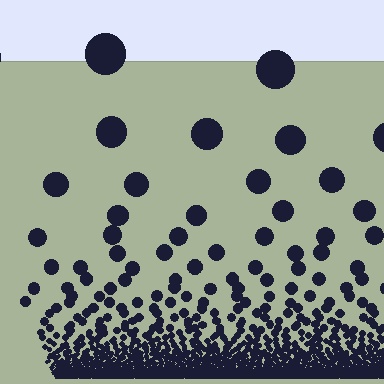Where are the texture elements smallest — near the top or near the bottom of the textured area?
Near the bottom.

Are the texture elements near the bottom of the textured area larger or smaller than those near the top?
Smaller. The gradient is inverted — elements near the bottom are smaller and denser.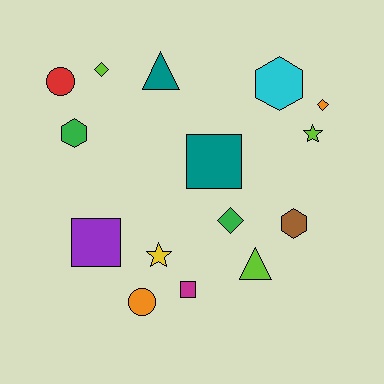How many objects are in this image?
There are 15 objects.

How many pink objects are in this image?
There are no pink objects.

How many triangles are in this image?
There are 2 triangles.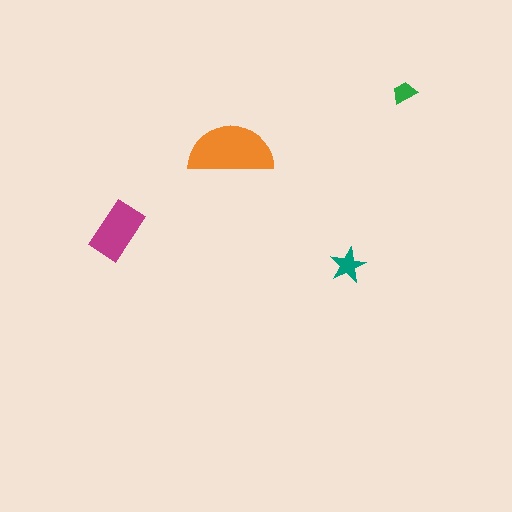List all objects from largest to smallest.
The orange semicircle, the magenta rectangle, the teal star, the green trapezoid.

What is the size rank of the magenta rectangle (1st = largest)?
2nd.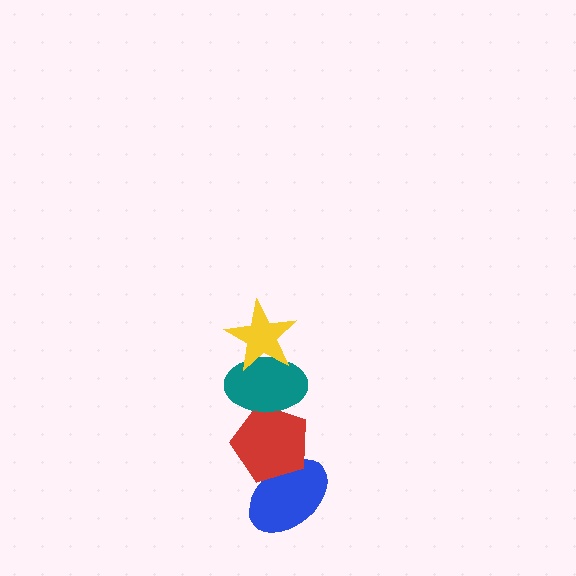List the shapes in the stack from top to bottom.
From top to bottom: the yellow star, the teal ellipse, the red pentagon, the blue ellipse.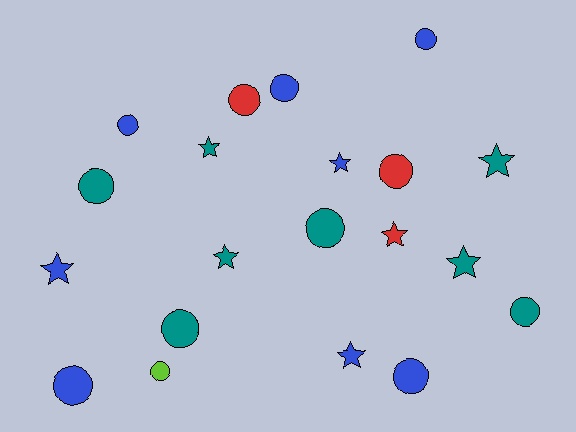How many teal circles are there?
There are 4 teal circles.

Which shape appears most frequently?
Circle, with 12 objects.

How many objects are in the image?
There are 20 objects.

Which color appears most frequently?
Blue, with 8 objects.